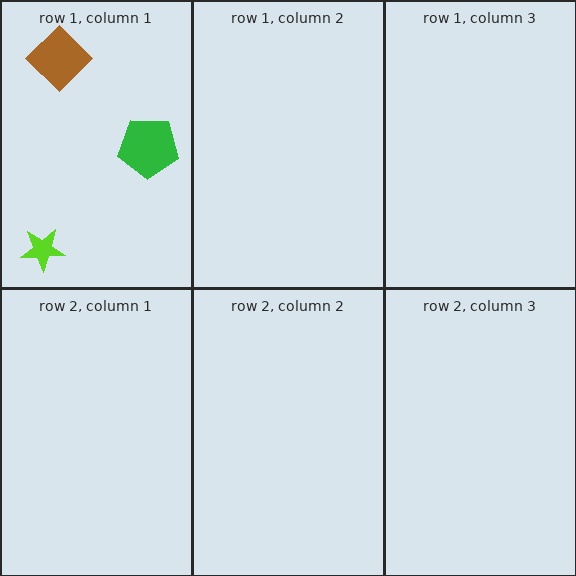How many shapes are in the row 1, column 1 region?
3.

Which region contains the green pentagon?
The row 1, column 1 region.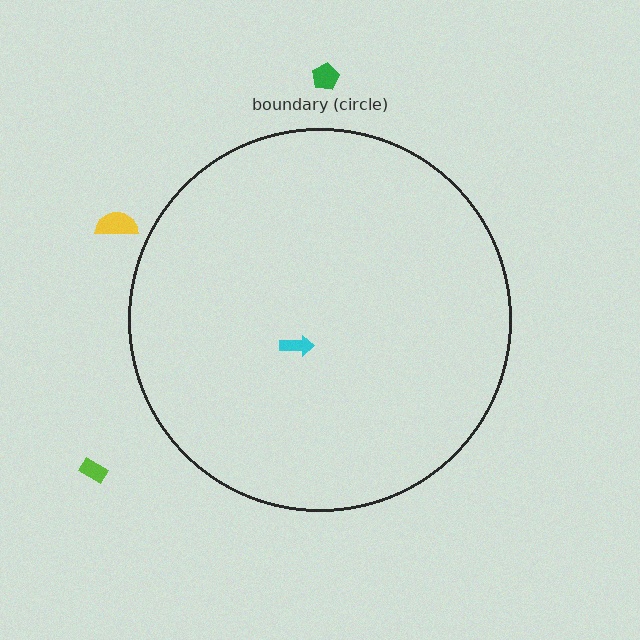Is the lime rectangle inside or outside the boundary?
Outside.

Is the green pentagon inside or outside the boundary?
Outside.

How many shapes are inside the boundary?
1 inside, 3 outside.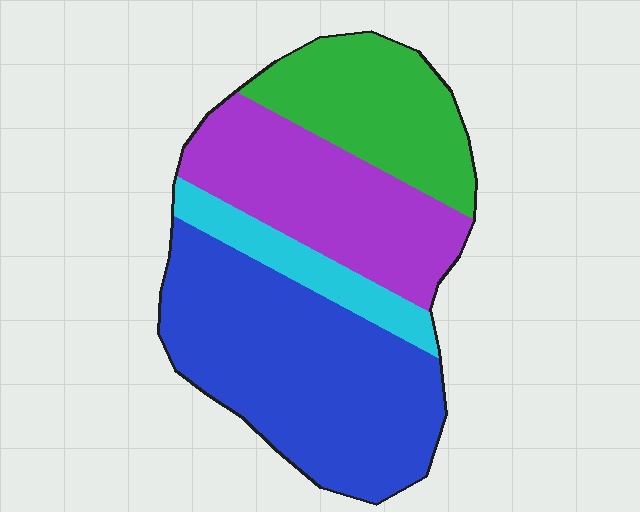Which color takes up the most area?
Blue, at roughly 40%.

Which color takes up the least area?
Cyan, at roughly 10%.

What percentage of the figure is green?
Green covers around 20% of the figure.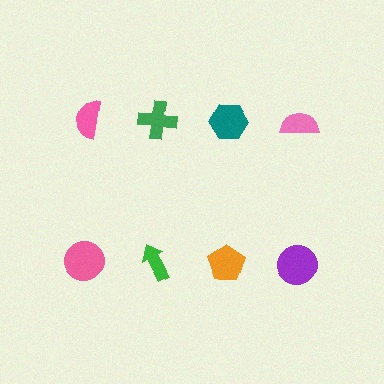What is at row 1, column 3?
A teal hexagon.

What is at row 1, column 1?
A pink semicircle.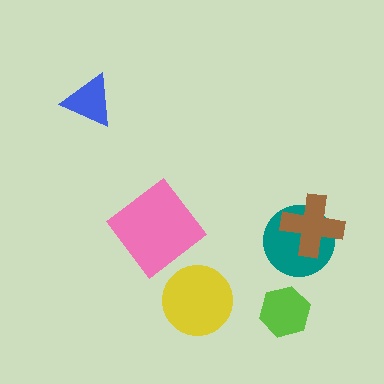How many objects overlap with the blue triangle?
0 objects overlap with the blue triangle.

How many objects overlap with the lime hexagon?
0 objects overlap with the lime hexagon.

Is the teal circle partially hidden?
Yes, it is partially covered by another shape.